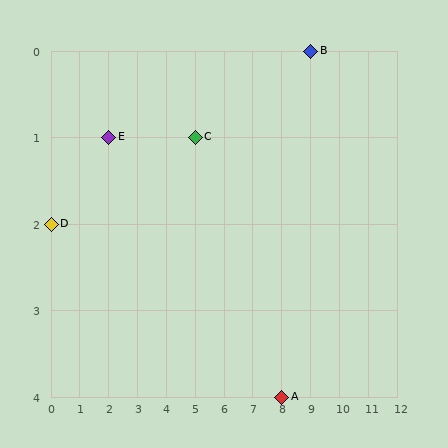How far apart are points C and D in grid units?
Points C and D are 5 columns and 1 row apart (about 5.1 grid units diagonally).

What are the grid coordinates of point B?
Point B is at grid coordinates (9, 0).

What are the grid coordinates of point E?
Point E is at grid coordinates (2, 1).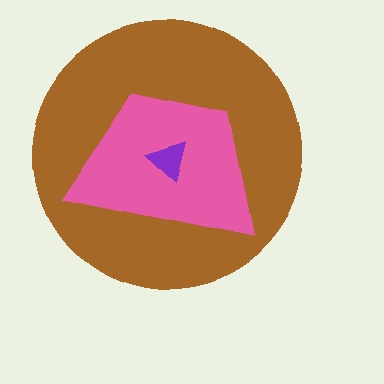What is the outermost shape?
The brown circle.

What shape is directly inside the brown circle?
The pink trapezoid.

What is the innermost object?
The purple triangle.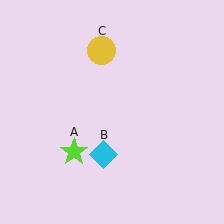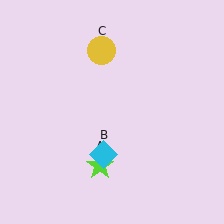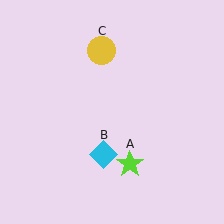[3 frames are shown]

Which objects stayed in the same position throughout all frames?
Cyan diamond (object B) and yellow circle (object C) remained stationary.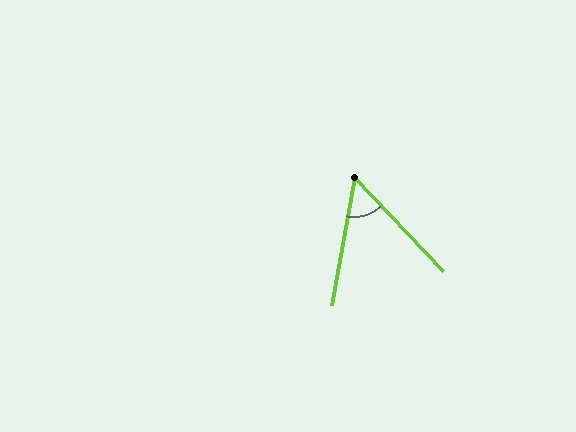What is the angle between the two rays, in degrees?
Approximately 54 degrees.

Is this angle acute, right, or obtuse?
It is acute.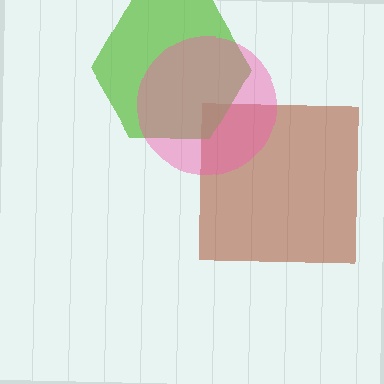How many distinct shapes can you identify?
There are 3 distinct shapes: a brown square, a lime hexagon, a pink circle.